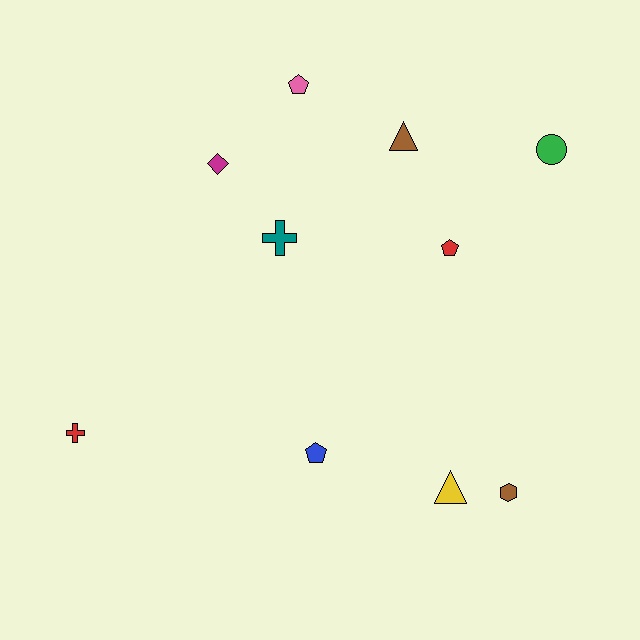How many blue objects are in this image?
There is 1 blue object.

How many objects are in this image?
There are 10 objects.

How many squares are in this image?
There are no squares.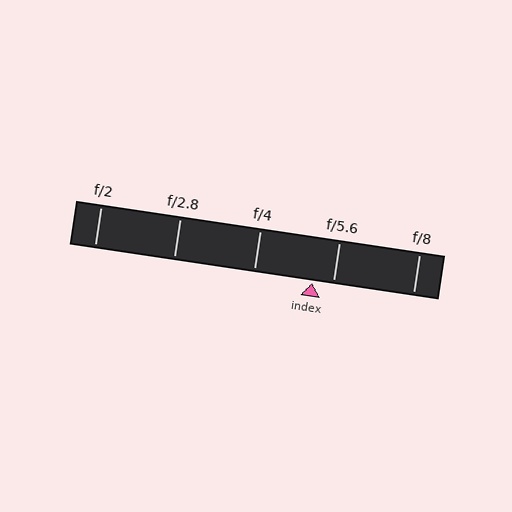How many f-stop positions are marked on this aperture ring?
There are 5 f-stop positions marked.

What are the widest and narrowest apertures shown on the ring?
The widest aperture shown is f/2 and the narrowest is f/8.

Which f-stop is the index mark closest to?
The index mark is closest to f/5.6.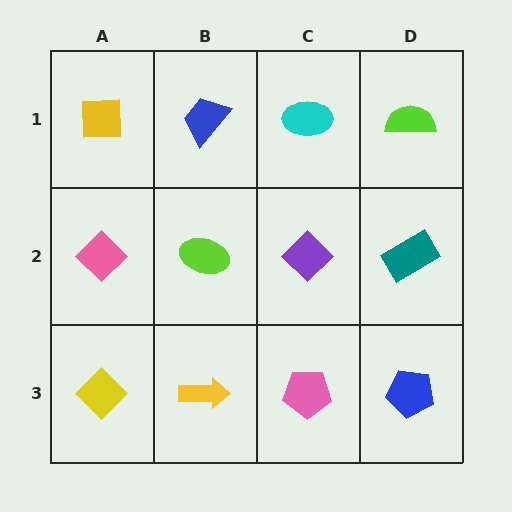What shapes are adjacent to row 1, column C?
A purple diamond (row 2, column C), a blue trapezoid (row 1, column B), a lime semicircle (row 1, column D).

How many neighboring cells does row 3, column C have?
3.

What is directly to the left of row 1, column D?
A cyan ellipse.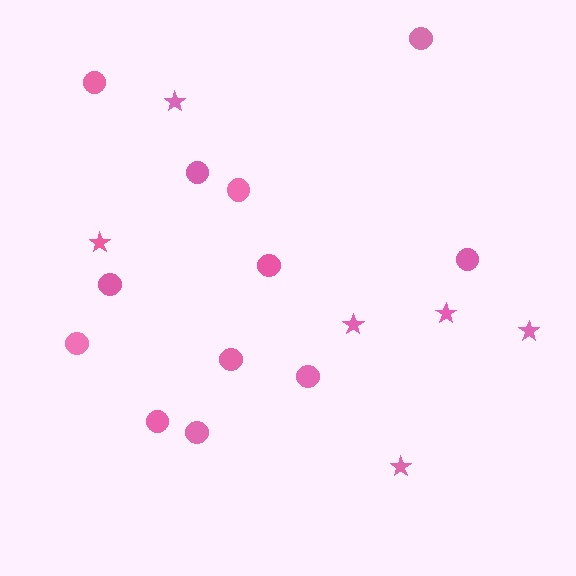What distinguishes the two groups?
There are 2 groups: one group of stars (6) and one group of circles (12).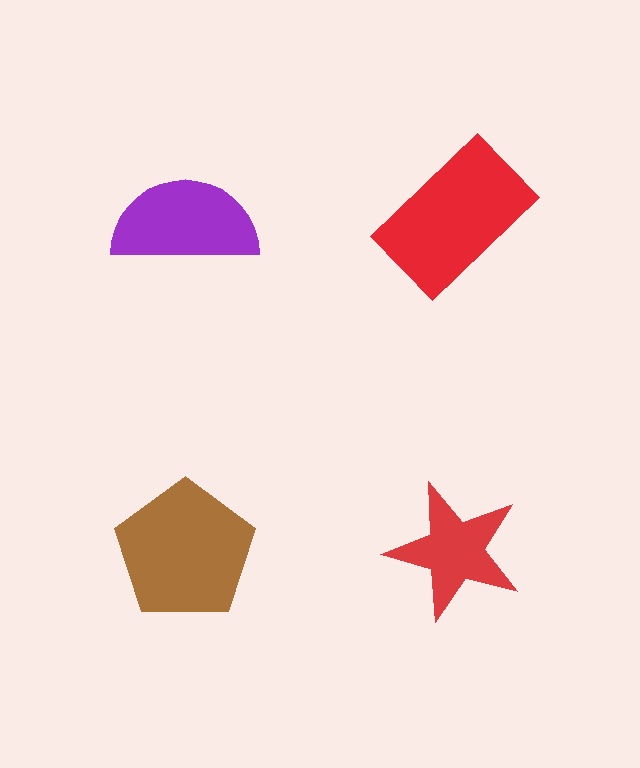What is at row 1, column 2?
A red rectangle.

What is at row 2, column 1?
A brown pentagon.